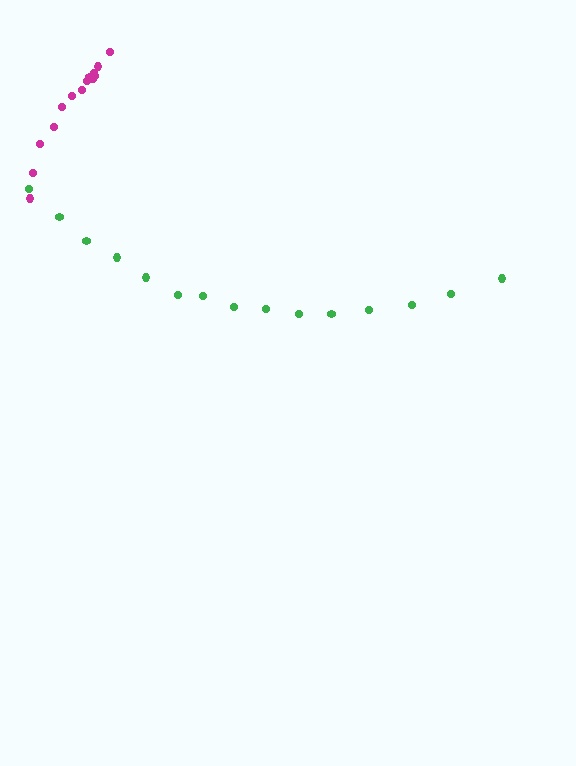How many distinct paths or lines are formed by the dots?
There are 2 distinct paths.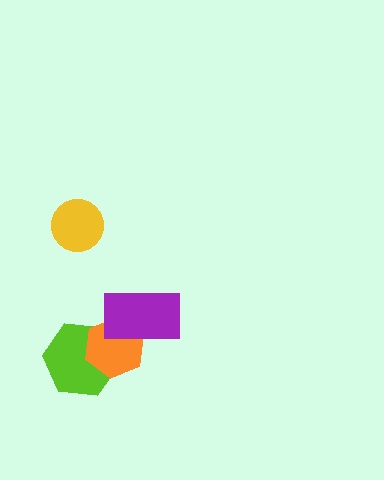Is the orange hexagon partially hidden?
Yes, it is partially covered by another shape.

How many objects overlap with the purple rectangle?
1 object overlaps with the purple rectangle.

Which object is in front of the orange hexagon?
The purple rectangle is in front of the orange hexagon.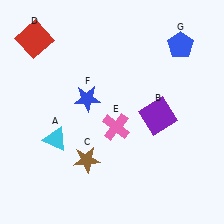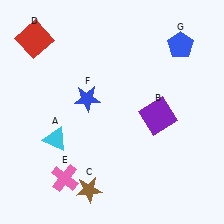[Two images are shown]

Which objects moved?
The objects that moved are: the brown star (C), the pink cross (E).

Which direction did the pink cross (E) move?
The pink cross (E) moved left.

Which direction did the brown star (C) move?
The brown star (C) moved down.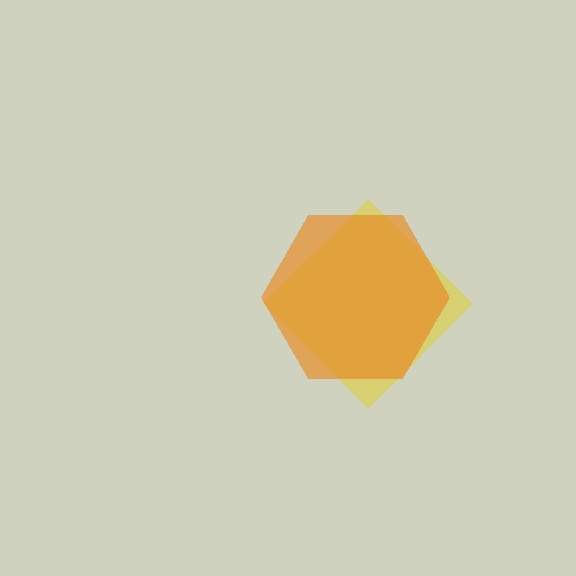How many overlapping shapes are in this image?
There are 2 overlapping shapes in the image.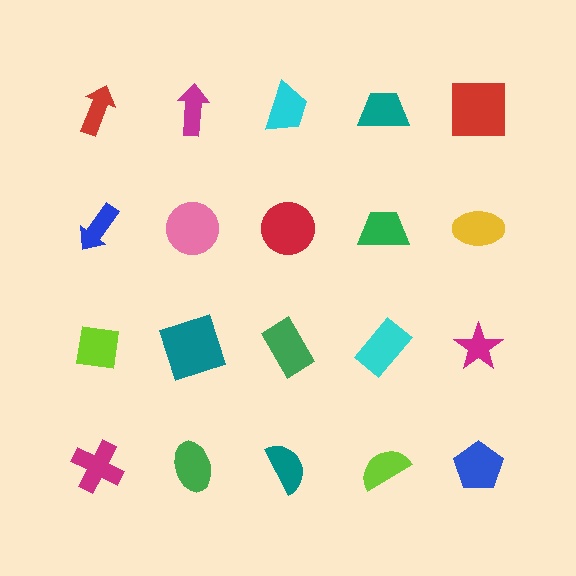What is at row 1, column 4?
A teal trapezoid.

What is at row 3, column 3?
A green rectangle.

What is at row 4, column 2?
A green ellipse.